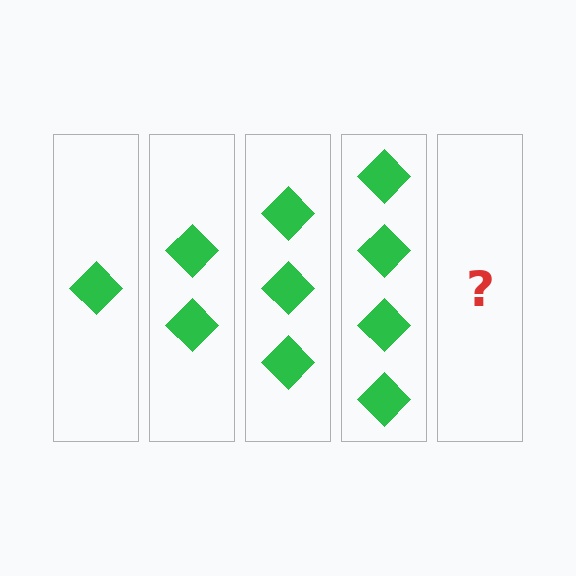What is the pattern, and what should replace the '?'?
The pattern is that each step adds one more diamond. The '?' should be 5 diamonds.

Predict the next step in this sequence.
The next step is 5 diamonds.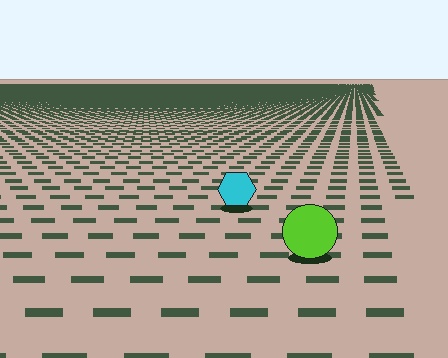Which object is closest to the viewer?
The lime circle is closest. The texture marks near it are larger and more spread out.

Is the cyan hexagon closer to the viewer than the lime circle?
No. The lime circle is closer — you can tell from the texture gradient: the ground texture is coarser near it.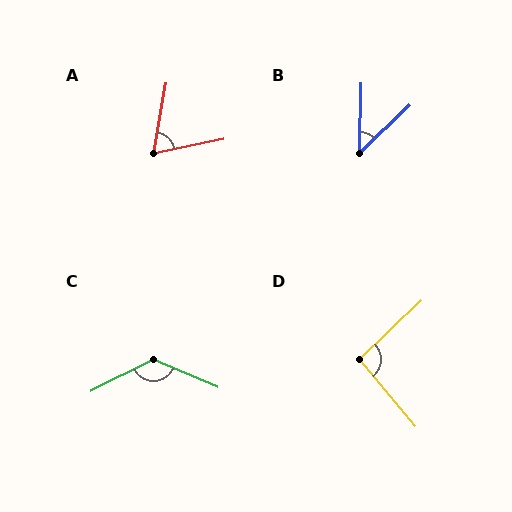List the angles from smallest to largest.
B (45°), A (69°), D (94°), C (130°).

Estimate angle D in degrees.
Approximately 94 degrees.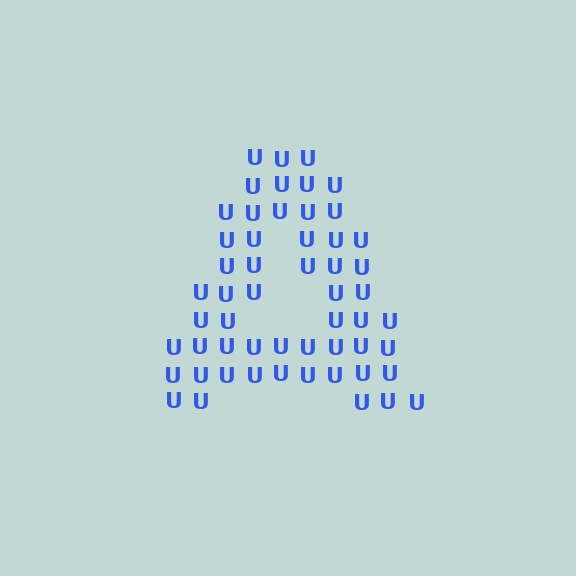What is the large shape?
The large shape is the letter A.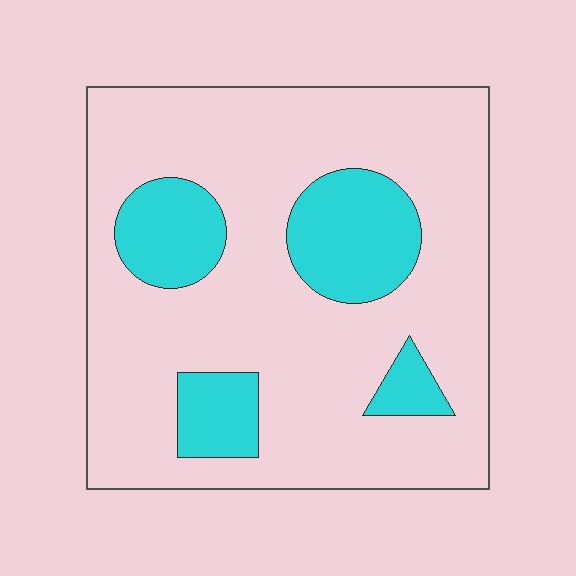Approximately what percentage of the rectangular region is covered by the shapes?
Approximately 20%.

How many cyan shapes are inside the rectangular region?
4.